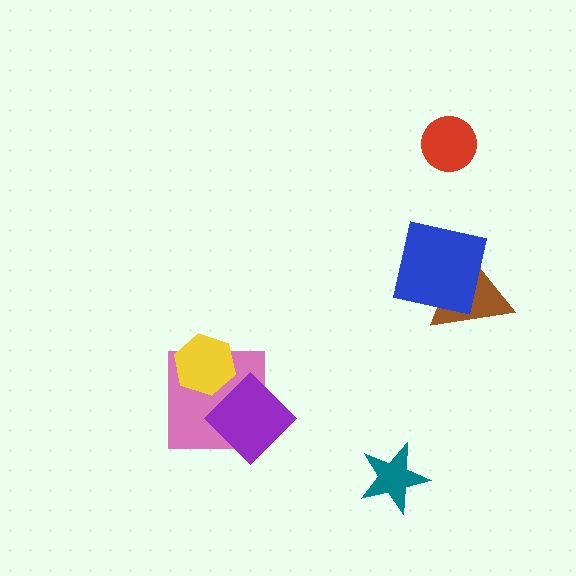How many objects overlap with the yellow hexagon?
1 object overlaps with the yellow hexagon.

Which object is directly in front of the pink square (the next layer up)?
The yellow hexagon is directly in front of the pink square.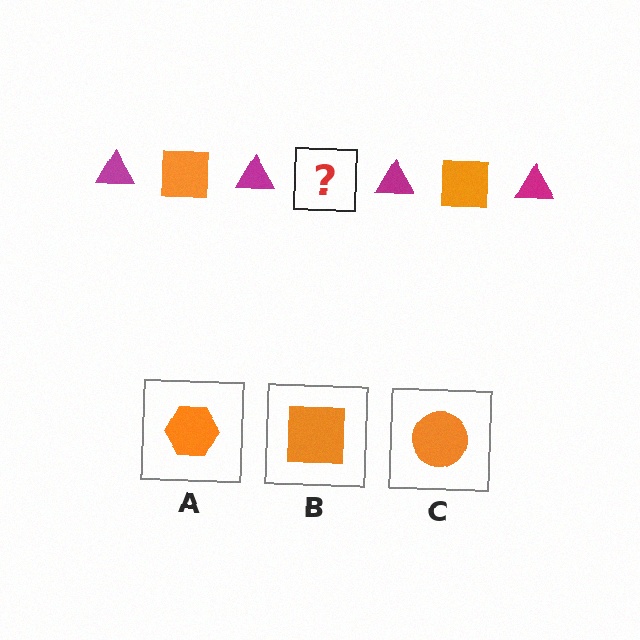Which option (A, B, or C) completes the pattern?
B.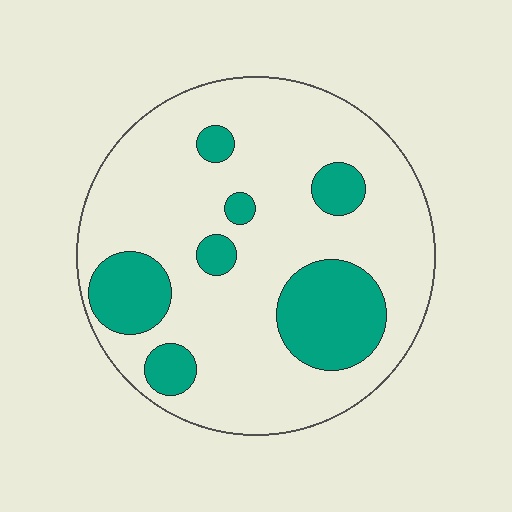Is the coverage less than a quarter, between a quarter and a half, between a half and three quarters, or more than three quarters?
Less than a quarter.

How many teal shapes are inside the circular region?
7.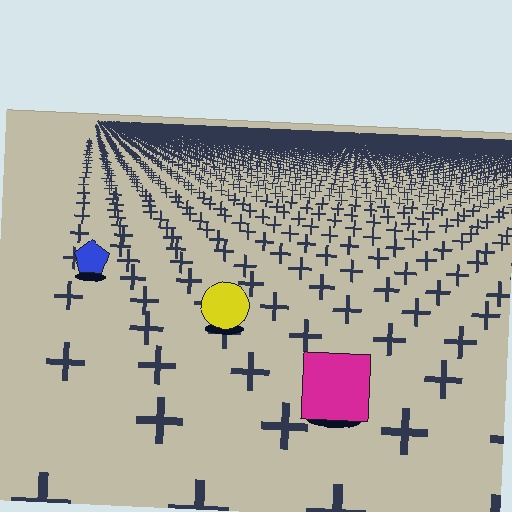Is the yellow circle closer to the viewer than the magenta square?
No. The magenta square is closer — you can tell from the texture gradient: the ground texture is coarser near it.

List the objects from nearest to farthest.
From nearest to farthest: the magenta square, the yellow circle, the blue pentagon.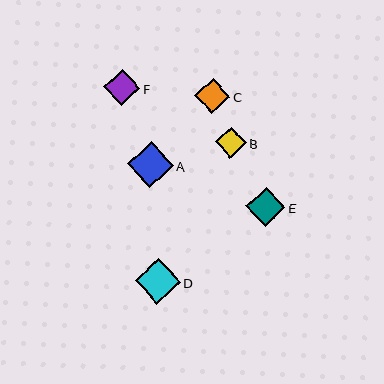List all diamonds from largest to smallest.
From largest to smallest: A, D, E, F, C, B.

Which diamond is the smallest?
Diamond B is the smallest with a size of approximately 31 pixels.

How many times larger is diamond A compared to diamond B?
Diamond A is approximately 1.5 times the size of diamond B.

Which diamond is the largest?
Diamond A is the largest with a size of approximately 46 pixels.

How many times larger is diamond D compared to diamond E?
Diamond D is approximately 1.2 times the size of diamond E.